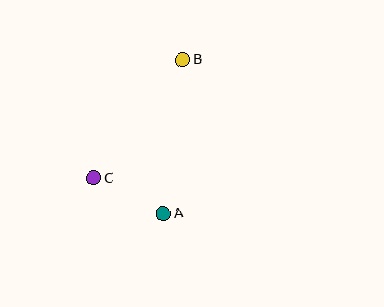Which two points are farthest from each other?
Points A and B are farthest from each other.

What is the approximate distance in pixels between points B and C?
The distance between B and C is approximately 148 pixels.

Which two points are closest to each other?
Points A and C are closest to each other.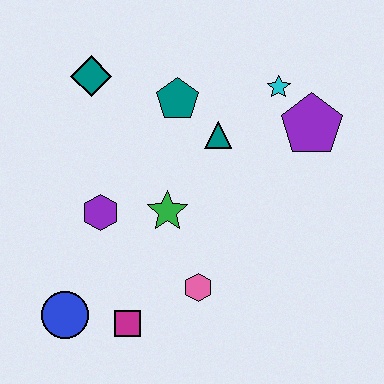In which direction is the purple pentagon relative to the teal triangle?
The purple pentagon is to the right of the teal triangle.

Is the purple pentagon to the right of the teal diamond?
Yes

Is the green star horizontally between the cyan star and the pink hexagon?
No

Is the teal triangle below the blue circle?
No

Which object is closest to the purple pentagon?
The cyan star is closest to the purple pentagon.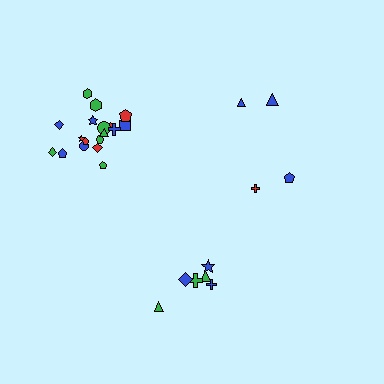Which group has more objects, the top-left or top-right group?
The top-left group.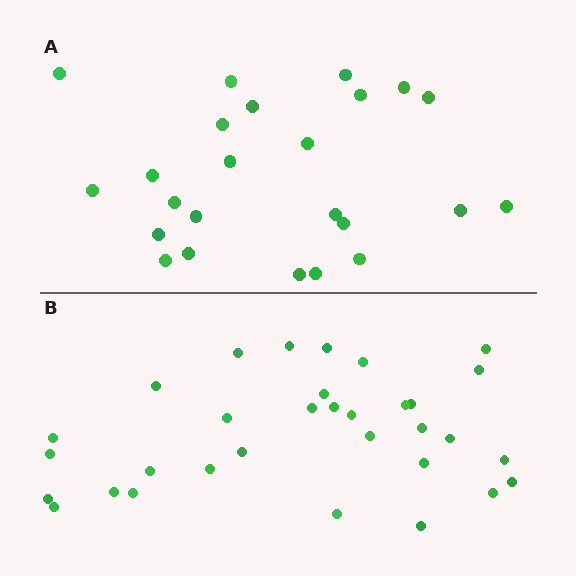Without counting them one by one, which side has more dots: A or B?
Region B (the bottom region) has more dots.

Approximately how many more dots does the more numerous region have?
Region B has roughly 8 or so more dots than region A.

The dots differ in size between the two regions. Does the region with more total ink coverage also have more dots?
No. Region A has more total ink coverage because its dots are larger, but region B actually contains more individual dots. Total area can be misleading — the number of items is what matters here.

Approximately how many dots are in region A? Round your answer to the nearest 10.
About 20 dots. (The exact count is 24, which rounds to 20.)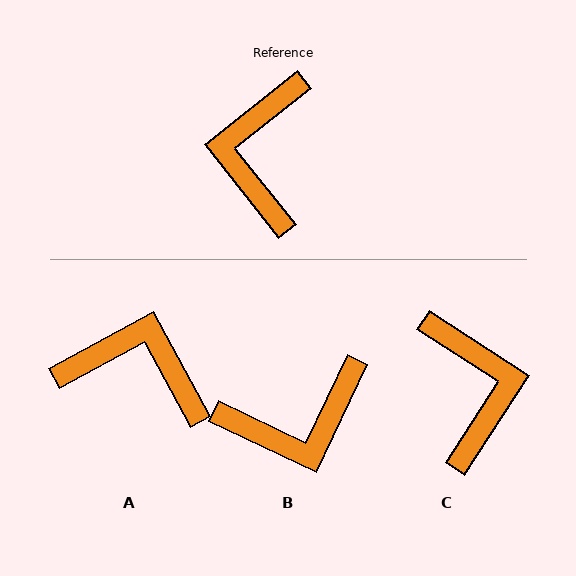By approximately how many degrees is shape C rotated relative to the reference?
Approximately 161 degrees clockwise.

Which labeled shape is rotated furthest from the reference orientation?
C, about 161 degrees away.